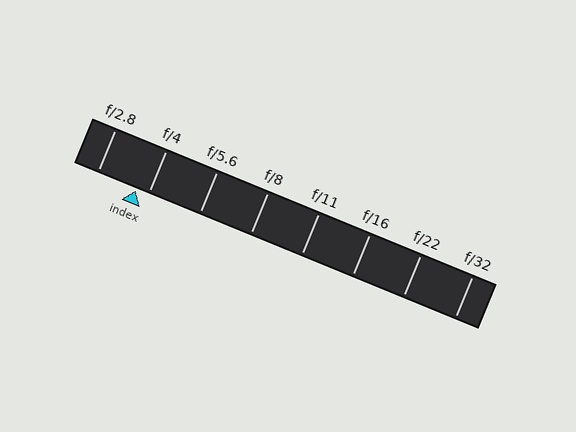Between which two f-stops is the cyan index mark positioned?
The index mark is between f/2.8 and f/4.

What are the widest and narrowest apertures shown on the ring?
The widest aperture shown is f/2.8 and the narrowest is f/32.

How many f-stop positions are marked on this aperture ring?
There are 8 f-stop positions marked.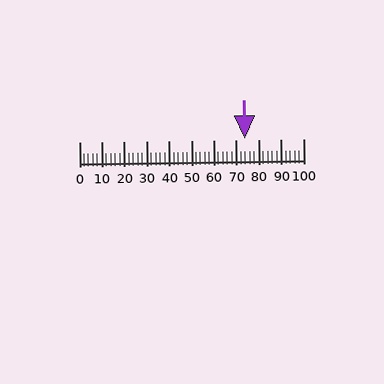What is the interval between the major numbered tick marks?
The major tick marks are spaced 10 units apart.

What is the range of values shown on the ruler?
The ruler shows values from 0 to 100.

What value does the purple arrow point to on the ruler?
The purple arrow points to approximately 74.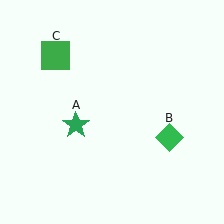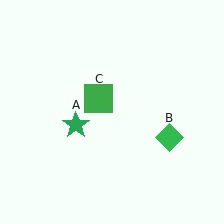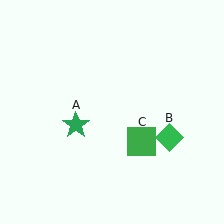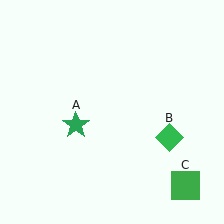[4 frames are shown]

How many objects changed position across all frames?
1 object changed position: green square (object C).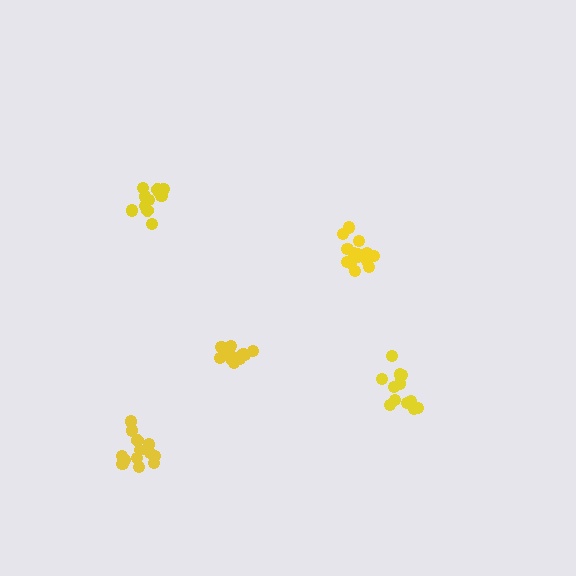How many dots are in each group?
Group 1: 12 dots, Group 2: 13 dots, Group 3: 11 dots, Group 4: 14 dots, Group 5: 13 dots (63 total).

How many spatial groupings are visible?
There are 5 spatial groupings.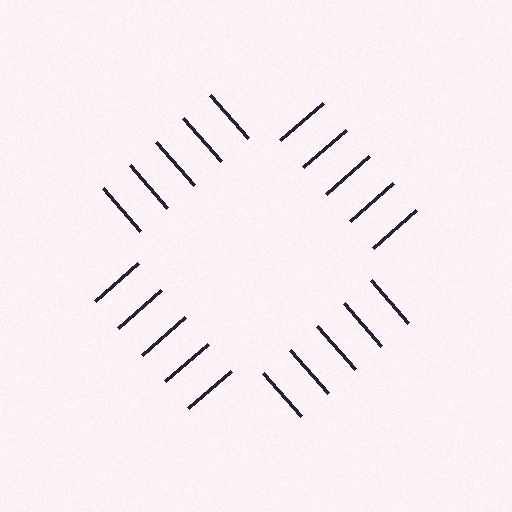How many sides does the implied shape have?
4 sides — the line-ends trace a square.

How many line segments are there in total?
20 — 5 along each of the 4 edges.